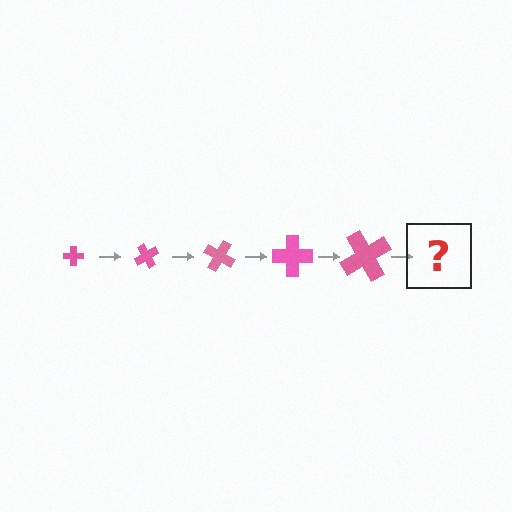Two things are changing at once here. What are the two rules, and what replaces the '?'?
The two rules are that the cross grows larger each step and it rotates 60 degrees each step. The '?' should be a cross, larger than the previous one and rotated 300 degrees from the start.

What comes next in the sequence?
The next element should be a cross, larger than the previous one and rotated 300 degrees from the start.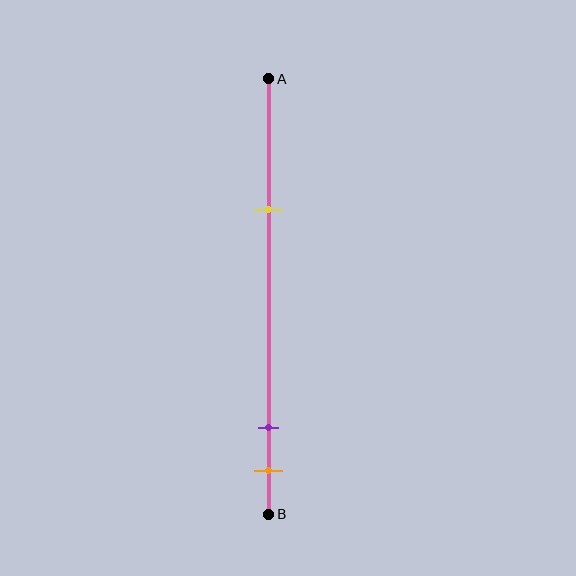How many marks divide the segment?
There are 3 marks dividing the segment.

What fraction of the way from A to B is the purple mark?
The purple mark is approximately 80% (0.8) of the way from A to B.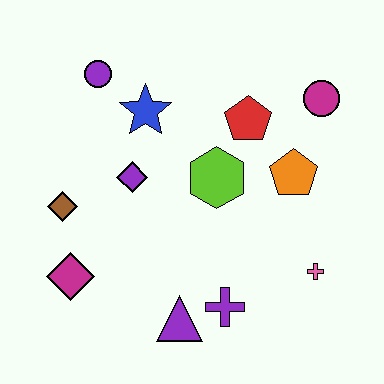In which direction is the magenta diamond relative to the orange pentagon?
The magenta diamond is to the left of the orange pentagon.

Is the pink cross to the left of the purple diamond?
No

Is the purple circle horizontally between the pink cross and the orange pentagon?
No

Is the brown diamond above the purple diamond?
No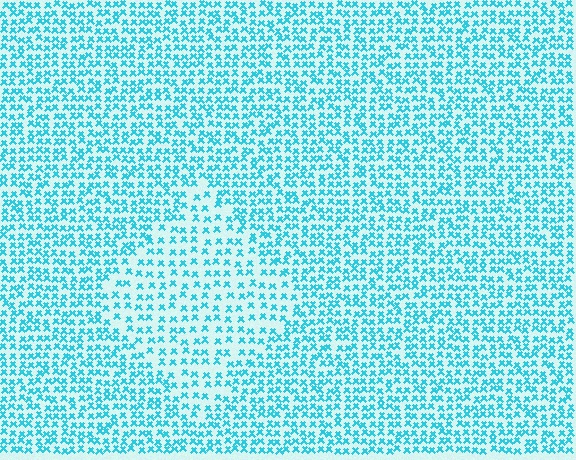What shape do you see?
I see a diamond.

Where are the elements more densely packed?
The elements are more densely packed outside the diamond boundary.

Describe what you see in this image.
The image contains small cyan elements arranged at two different densities. A diamond-shaped region is visible where the elements are less densely packed than the surrounding area.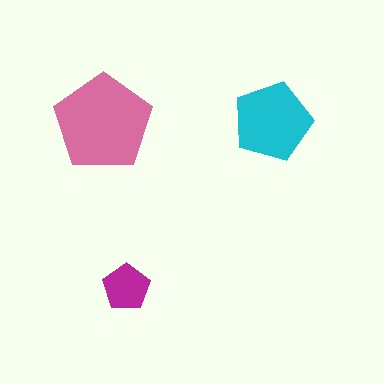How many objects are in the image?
There are 3 objects in the image.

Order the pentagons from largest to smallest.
the pink one, the cyan one, the magenta one.